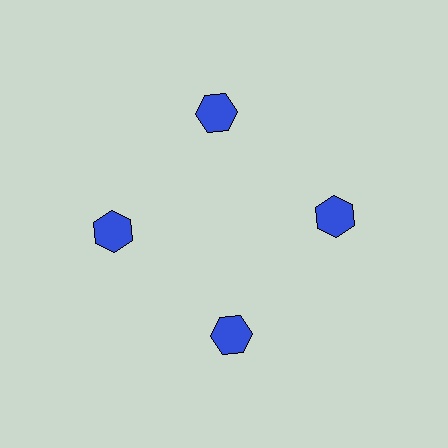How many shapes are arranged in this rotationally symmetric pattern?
There are 4 shapes, arranged in 4 groups of 1.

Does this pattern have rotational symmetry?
Yes, this pattern has 4-fold rotational symmetry. It looks the same after rotating 90 degrees around the center.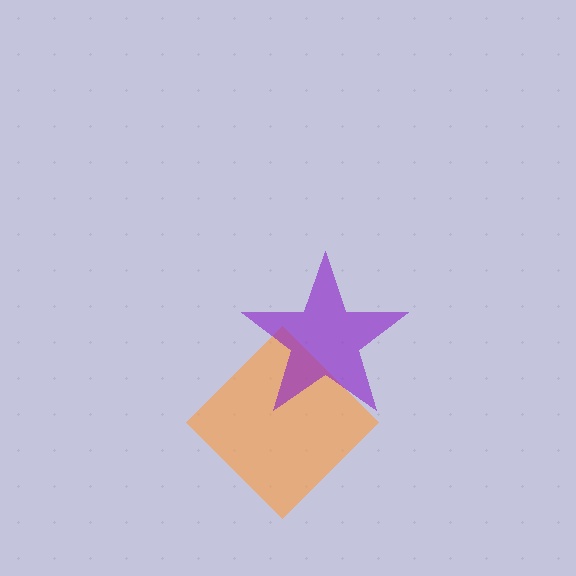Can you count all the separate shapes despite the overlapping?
Yes, there are 2 separate shapes.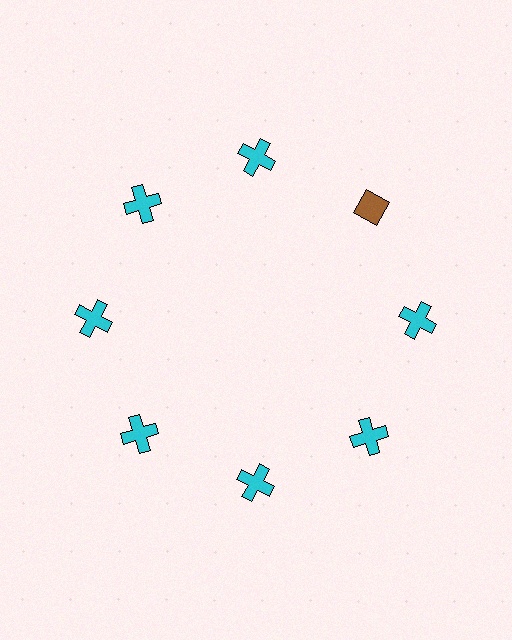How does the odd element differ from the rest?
It differs in both color (brown instead of cyan) and shape (diamond instead of cross).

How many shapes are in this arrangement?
There are 8 shapes arranged in a ring pattern.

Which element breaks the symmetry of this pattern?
The brown diamond at roughly the 2 o'clock position breaks the symmetry. All other shapes are cyan crosses.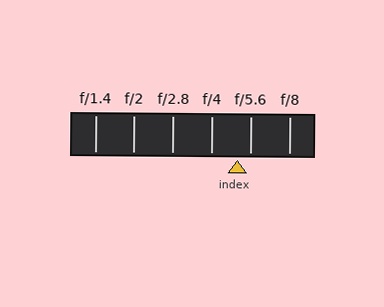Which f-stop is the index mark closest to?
The index mark is closest to f/5.6.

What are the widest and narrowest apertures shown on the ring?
The widest aperture shown is f/1.4 and the narrowest is f/8.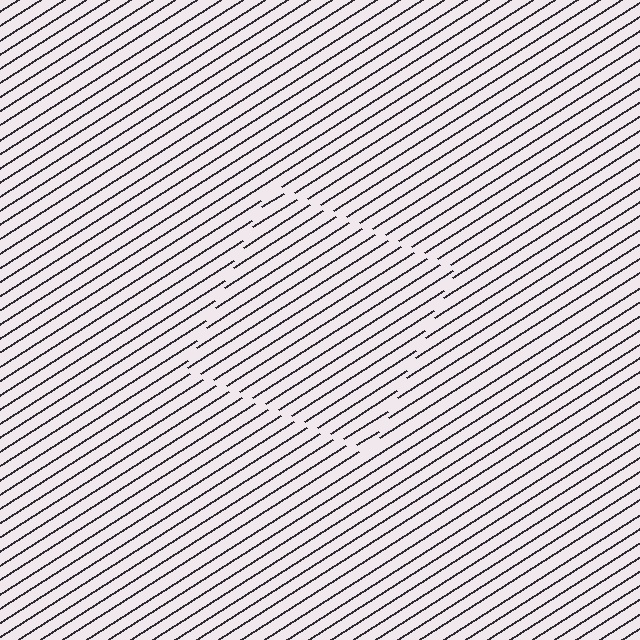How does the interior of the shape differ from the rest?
The interior of the shape contains the same grating, shifted by half a period — the contour is defined by the phase discontinuity where line-ends from the inner and outer gratings abut.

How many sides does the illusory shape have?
4 sides — the line-ends trace a square.